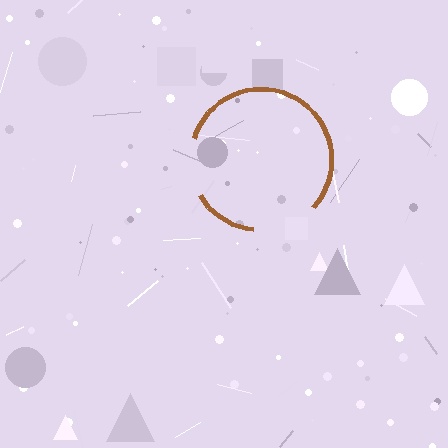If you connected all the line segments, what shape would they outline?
They would outline a circle.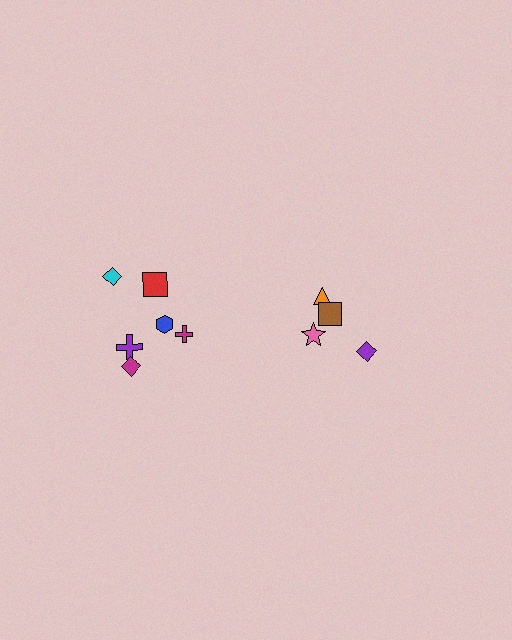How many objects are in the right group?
There are 4 objects.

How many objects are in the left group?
There are 6 objects.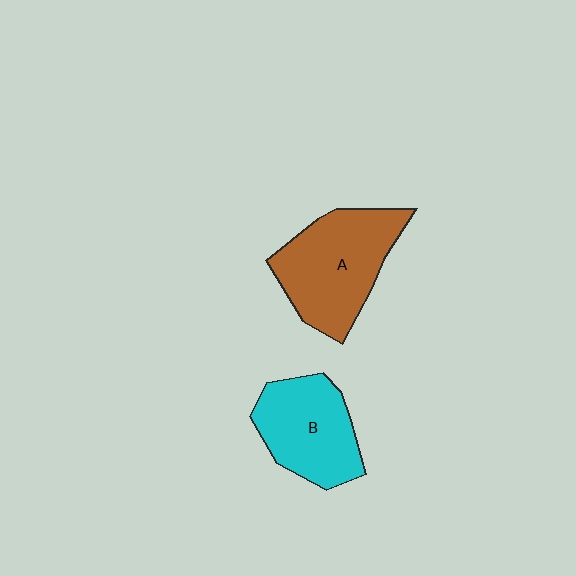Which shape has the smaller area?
Shape B (cyan).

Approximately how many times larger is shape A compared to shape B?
Approximately 1.2 times.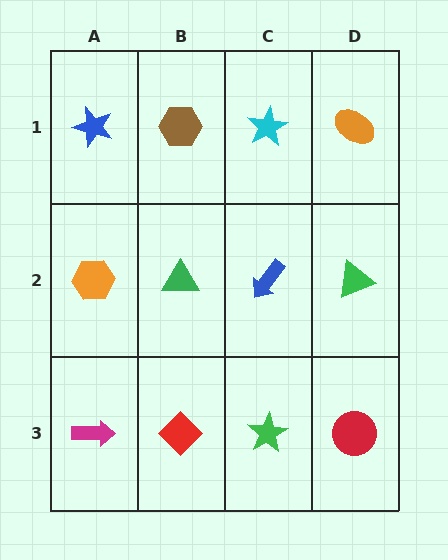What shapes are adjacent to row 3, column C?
A blue arrow (row 2, column C), a red diamond (row 3, column B), a red circle (row 3, column D).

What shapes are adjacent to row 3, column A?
An orange hexagon (row 2, column A), a red diamond (row 3, column B).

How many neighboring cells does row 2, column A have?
3.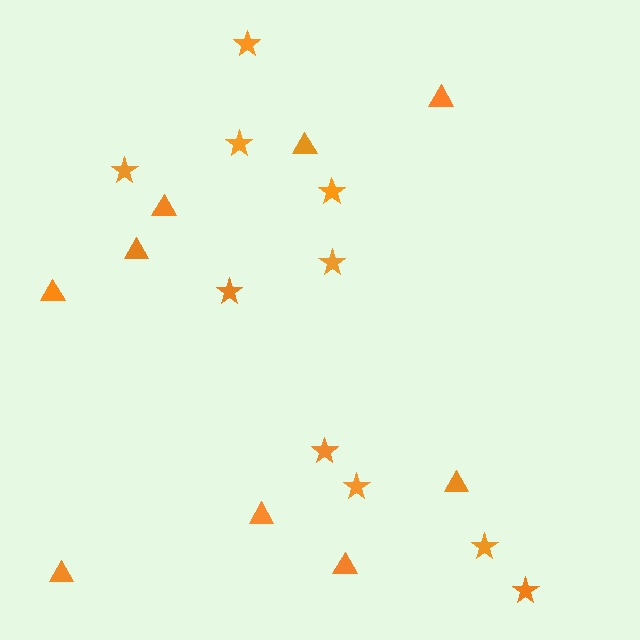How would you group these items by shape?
There are 2 groups: one group of triangles (9) and one group of stars (10).